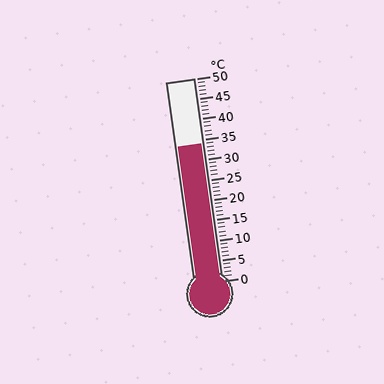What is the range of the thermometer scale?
The thermometer scale ranges from 0°C to 50°C.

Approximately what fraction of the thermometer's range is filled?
The thermometer is filled to approximately 70% of its range.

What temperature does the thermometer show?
The thermometer shows approximately 34°C.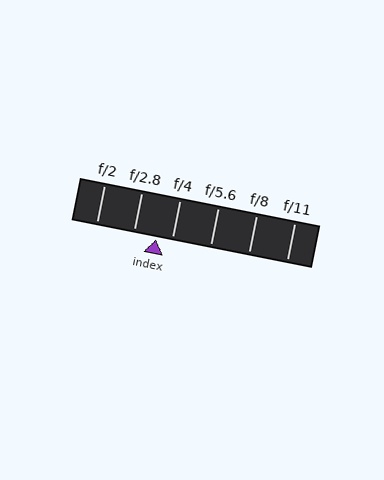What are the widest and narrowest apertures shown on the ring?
The widest aperture shown is f/2 and the narrowest is f/11.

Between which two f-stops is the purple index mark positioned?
The index mark is between f/2.8 and f/4.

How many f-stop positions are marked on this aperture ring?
There are 6 f-stop positions marked.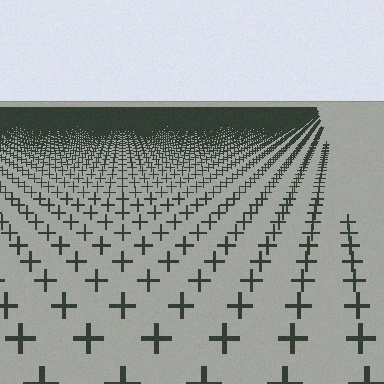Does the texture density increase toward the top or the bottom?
Density increases toward the top.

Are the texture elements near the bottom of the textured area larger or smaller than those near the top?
Larger. Near the bottom, elements are closer to the viewer and appear at a bigger on-screen size.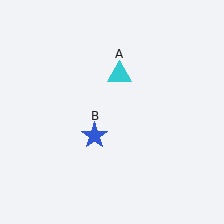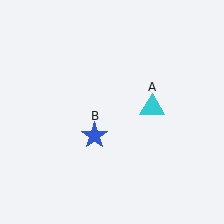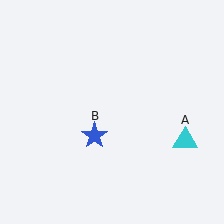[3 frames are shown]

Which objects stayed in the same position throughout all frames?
Blue star (object B) remained stationary.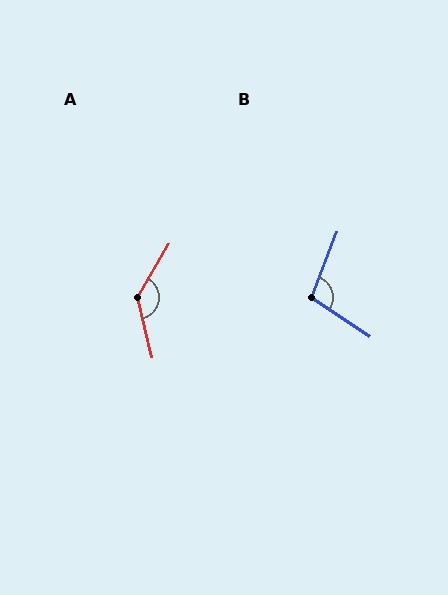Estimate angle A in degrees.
Approximately 137 degrees.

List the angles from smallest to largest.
B (103°), A (137°).